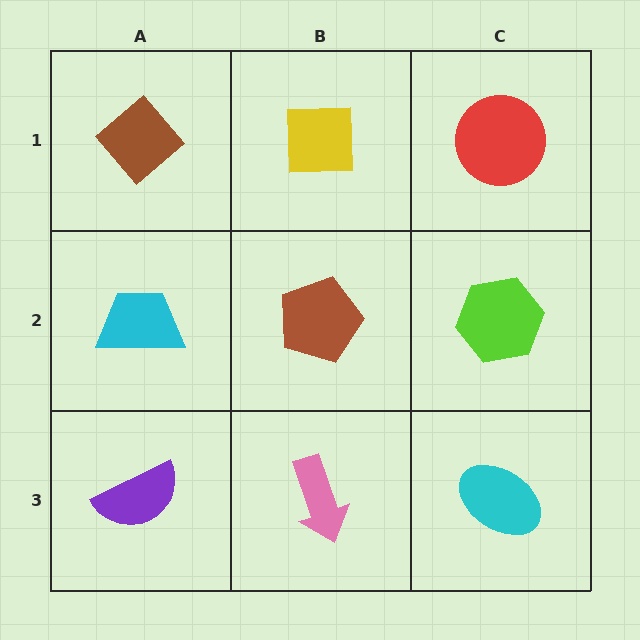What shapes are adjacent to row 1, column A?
A cyan trapezoid (row 2, column A), a yellow square (row 1, column B).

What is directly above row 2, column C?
A red circle.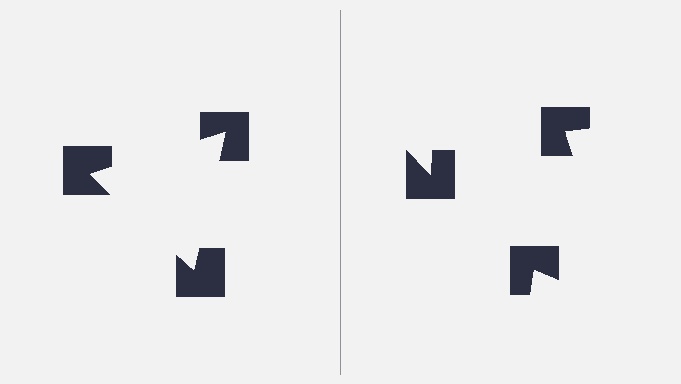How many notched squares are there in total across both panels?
6 — 3 on each side.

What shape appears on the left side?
An illusory triangle.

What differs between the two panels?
The notched squares are positioned identically on both sides; only the wedge orientations differ. On the left they align to a triangle; on the right they are misaligned.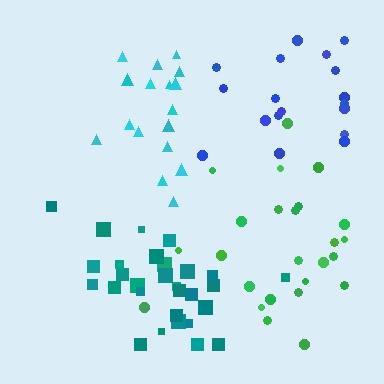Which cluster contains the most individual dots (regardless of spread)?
Teal (30).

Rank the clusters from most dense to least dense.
teal, cyan, green, blue.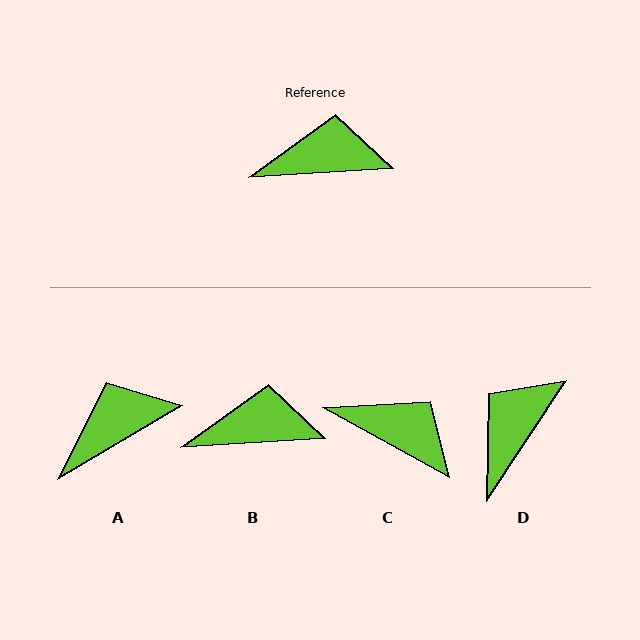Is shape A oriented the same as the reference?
No, it is off by about 27 degrees.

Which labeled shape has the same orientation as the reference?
B.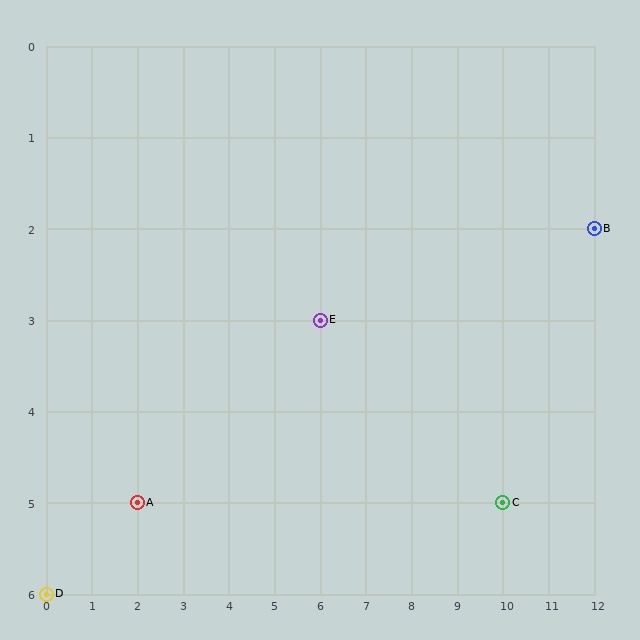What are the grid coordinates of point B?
Point B is at grid coordinates (12, 2).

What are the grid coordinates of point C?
Point C is at grid coordinates (10, 5).